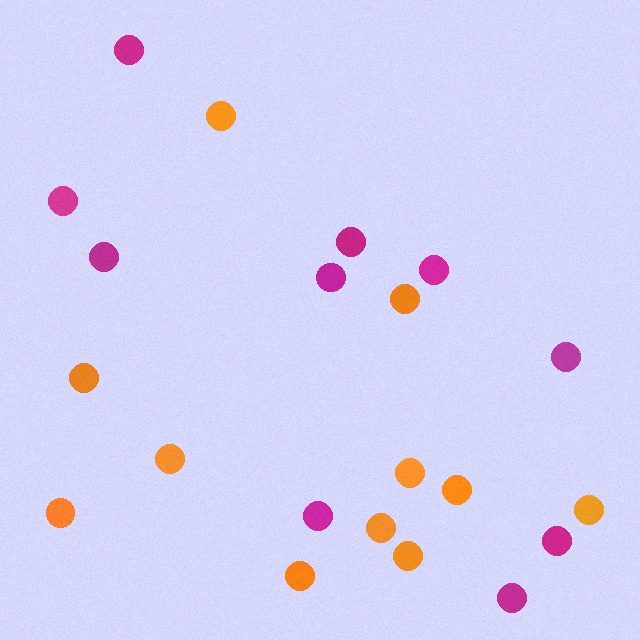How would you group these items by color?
There are 2 groups: one group of magenta circles (10) and one group of orange circles (11).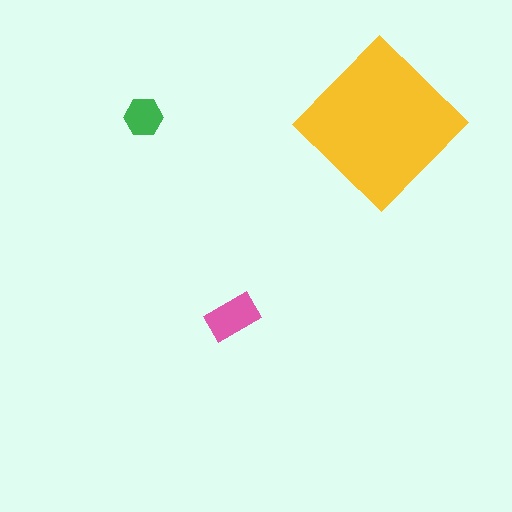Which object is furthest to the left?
The green hexagon is leftmost.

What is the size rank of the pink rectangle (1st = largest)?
2nd.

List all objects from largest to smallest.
The yellow diamond, the pink rectangle, the green hexagon.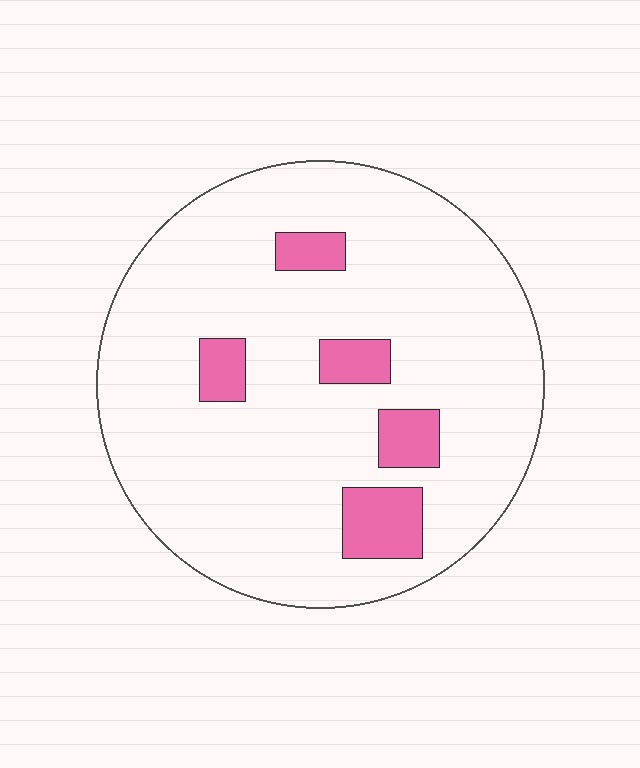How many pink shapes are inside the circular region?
5.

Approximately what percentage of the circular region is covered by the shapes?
Approximately 10%.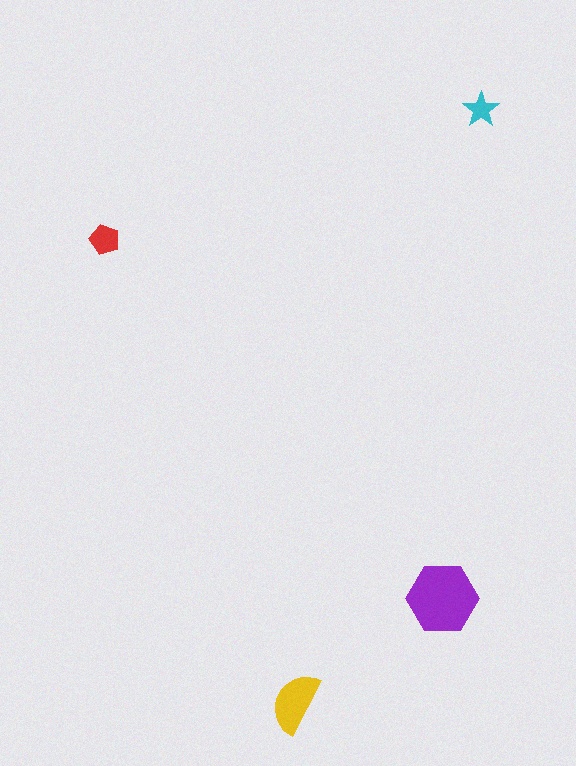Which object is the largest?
The purple hexagon.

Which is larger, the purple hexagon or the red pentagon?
The purple hexagon.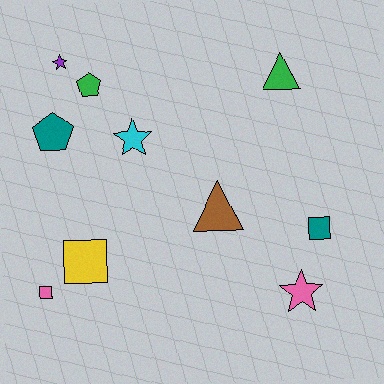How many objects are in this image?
There are 10 objects.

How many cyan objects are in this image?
There is 1 cyan object.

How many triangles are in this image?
There are 2 triangles.